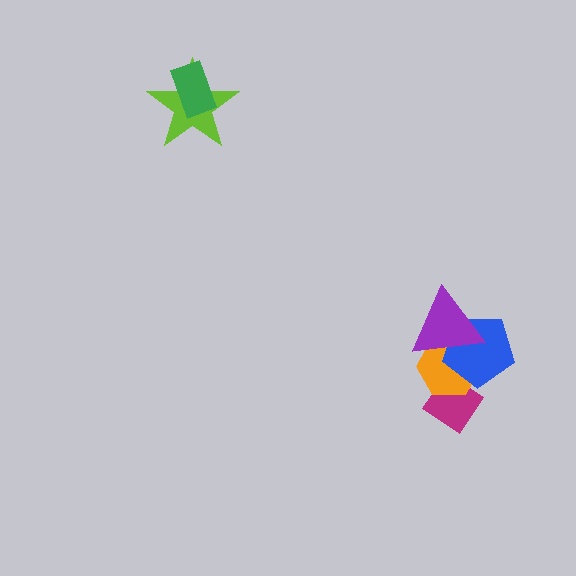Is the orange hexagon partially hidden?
Yes, it is partially covered by another shape.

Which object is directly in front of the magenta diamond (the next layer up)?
The orange hexagon is directly in front of the magenta diamond.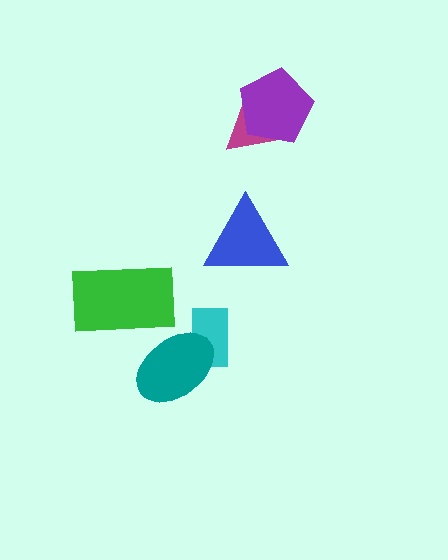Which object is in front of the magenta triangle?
The purple pentagon is in front of the magenta triangle.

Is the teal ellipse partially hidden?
No, no other shape covers it.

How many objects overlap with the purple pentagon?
1 object overlaps with the purple pentagon.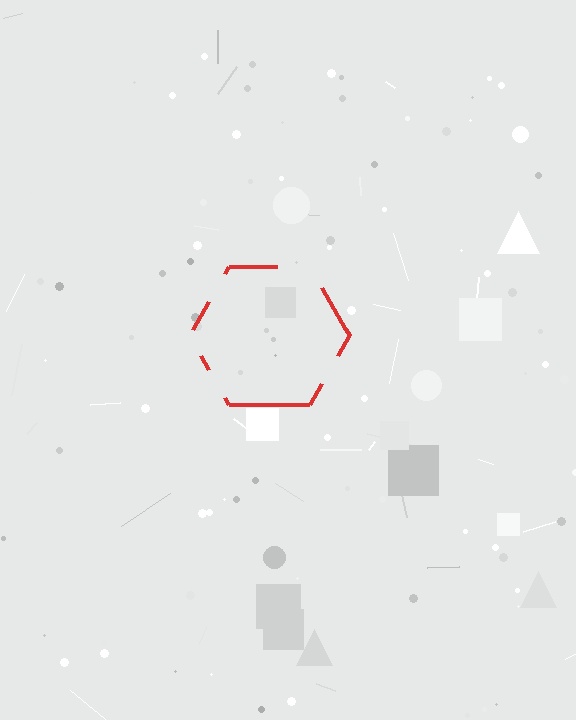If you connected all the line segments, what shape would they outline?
They would outline a hexagon.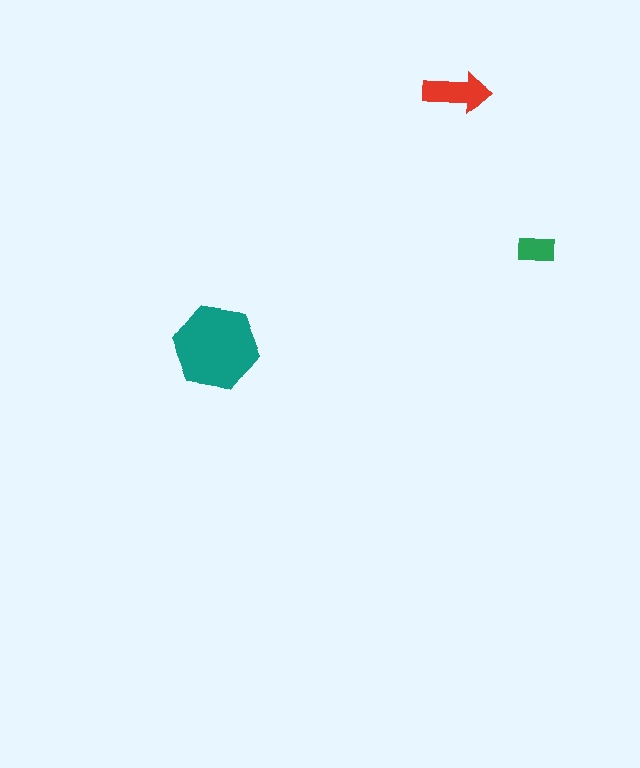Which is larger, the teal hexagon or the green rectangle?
The teal hexagon.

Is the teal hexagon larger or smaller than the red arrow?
Larger.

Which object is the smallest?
The green rectangle.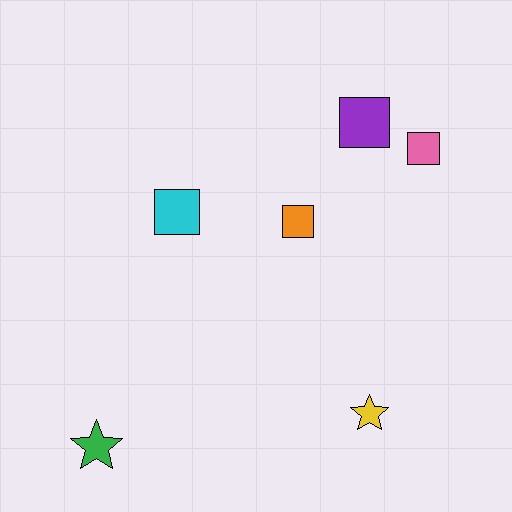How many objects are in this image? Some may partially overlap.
There are 6 objects.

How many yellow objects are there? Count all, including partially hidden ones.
There is 1 yellow object.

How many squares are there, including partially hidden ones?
There are 4 squares.